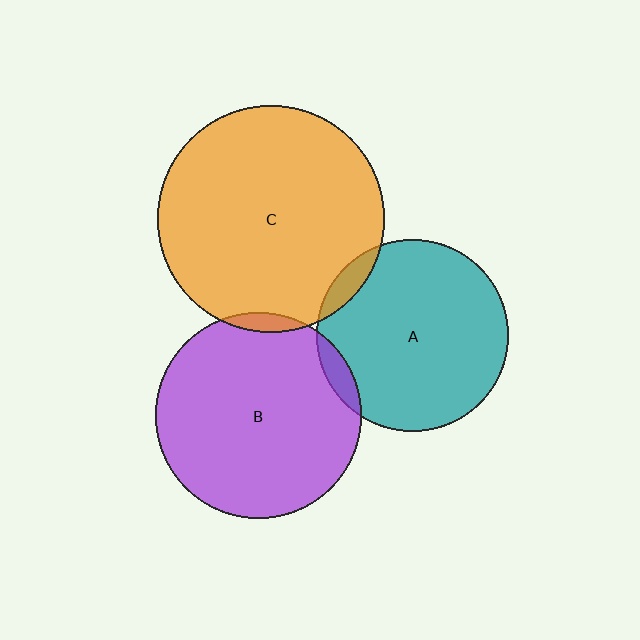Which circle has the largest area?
Circle C (orange).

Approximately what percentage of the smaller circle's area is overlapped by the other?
Approximately 5%.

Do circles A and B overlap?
Yes.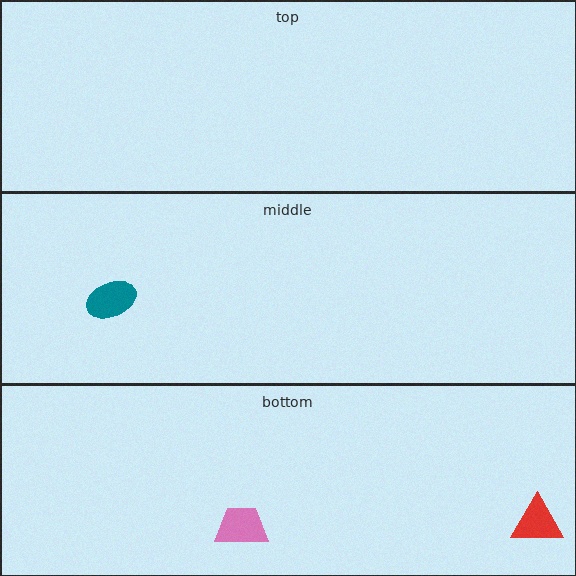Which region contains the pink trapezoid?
The bottom region.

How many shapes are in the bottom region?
2.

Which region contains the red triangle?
The bottom region.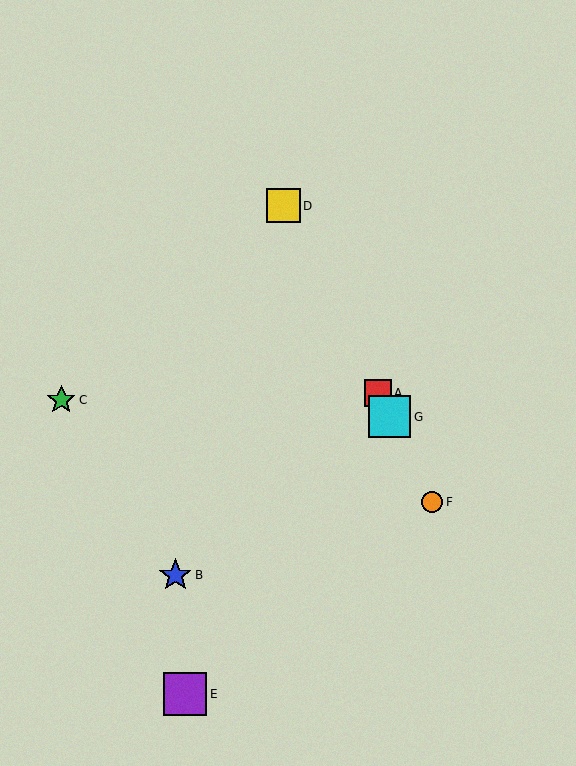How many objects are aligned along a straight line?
4 objects (A, D, F, G) are aligned along a straight line.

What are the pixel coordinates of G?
Object G is at (390, 417).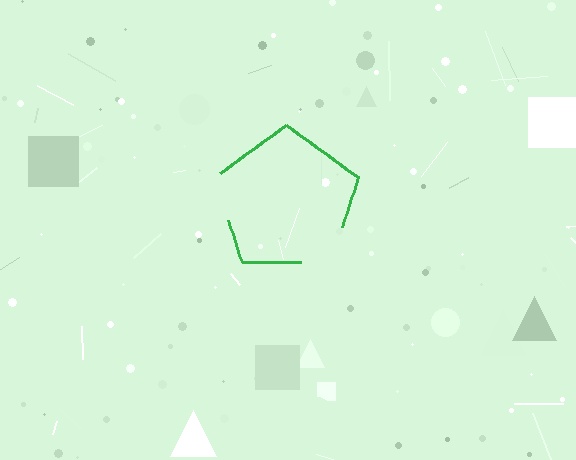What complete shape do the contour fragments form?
The contour fragments form a pentagon.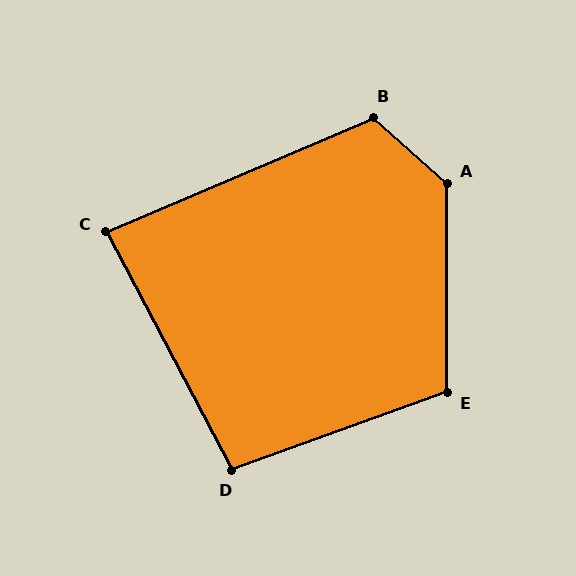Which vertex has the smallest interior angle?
C, at approximately 85 degrees.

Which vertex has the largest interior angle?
A, at approximately 132 degrees.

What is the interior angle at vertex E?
Approximately 110 degrees (obtuse).